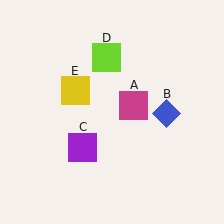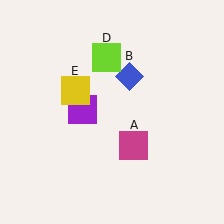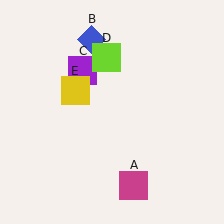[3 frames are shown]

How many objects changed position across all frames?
3 objects changed position: magenta square (object A), blue diamond (object B), purple square (object C).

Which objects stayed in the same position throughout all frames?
Lime square (object D) and yellow square (object E) remained stationary.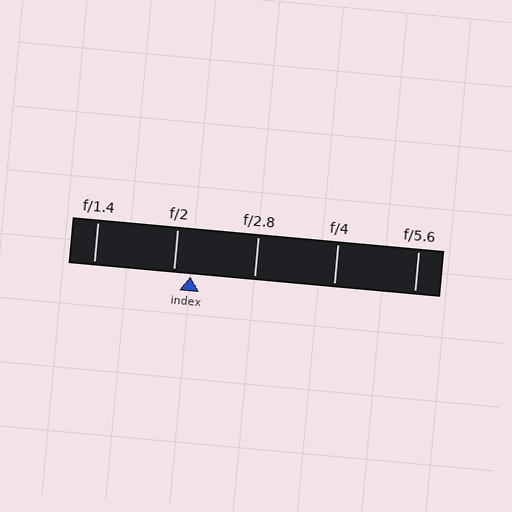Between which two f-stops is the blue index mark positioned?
The index mark is between f/2 and f/2.8.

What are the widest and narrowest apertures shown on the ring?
The widest aperture shown is f/1.4 and the narrowest is f/5.6.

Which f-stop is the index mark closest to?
The index mark is closest to f/2.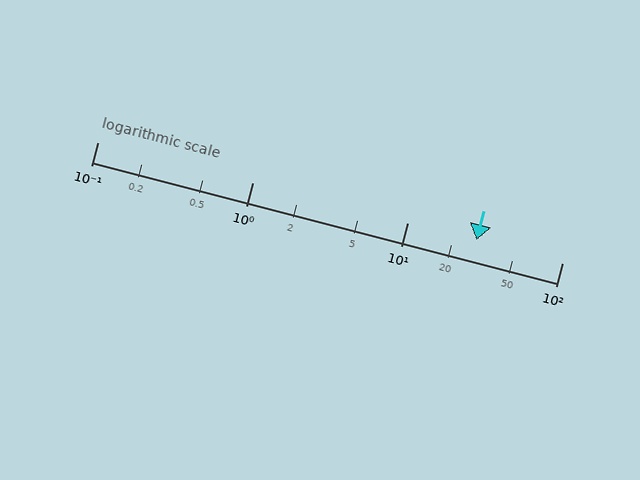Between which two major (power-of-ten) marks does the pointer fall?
The pointer is between 10 and 100.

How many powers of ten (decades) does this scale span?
The scale spans 3 decades, from 0.1 to 100.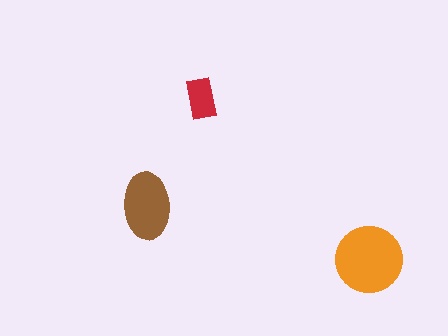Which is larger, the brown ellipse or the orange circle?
The orange circle.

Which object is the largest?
The orange circle.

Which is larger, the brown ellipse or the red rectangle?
The brown ellipse.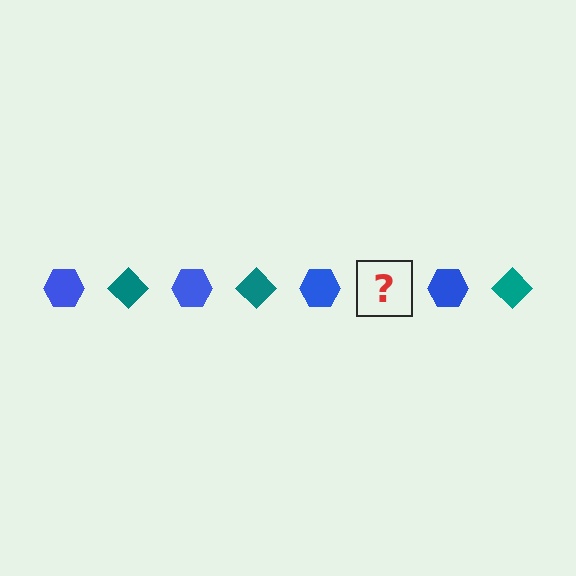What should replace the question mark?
The question mark should be replaced with a teal diamond.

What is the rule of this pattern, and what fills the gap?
The rule is that the pattern alternates between blue hexagon and teal diamond. The gap should be filled with a teal diamond.